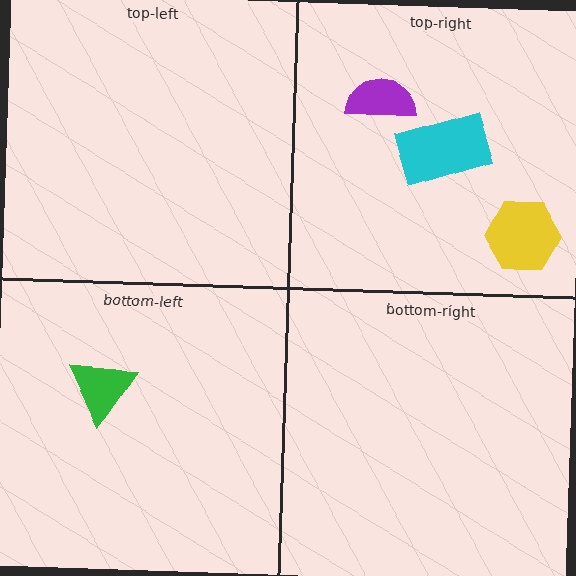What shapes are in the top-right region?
The purple semicircle, the yellow hexagon, the cyan rectangle.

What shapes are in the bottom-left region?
The green triangle.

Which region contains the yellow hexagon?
The top-right region.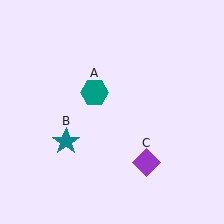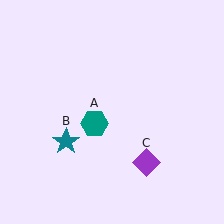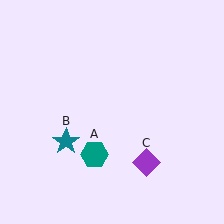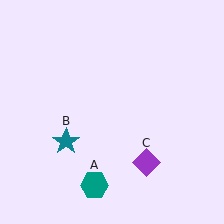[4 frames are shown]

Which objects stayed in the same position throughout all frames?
Teal star (object B) and purple diamond (object C) remained stationary.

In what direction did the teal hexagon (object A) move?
The teal hexagon (object A) moved down.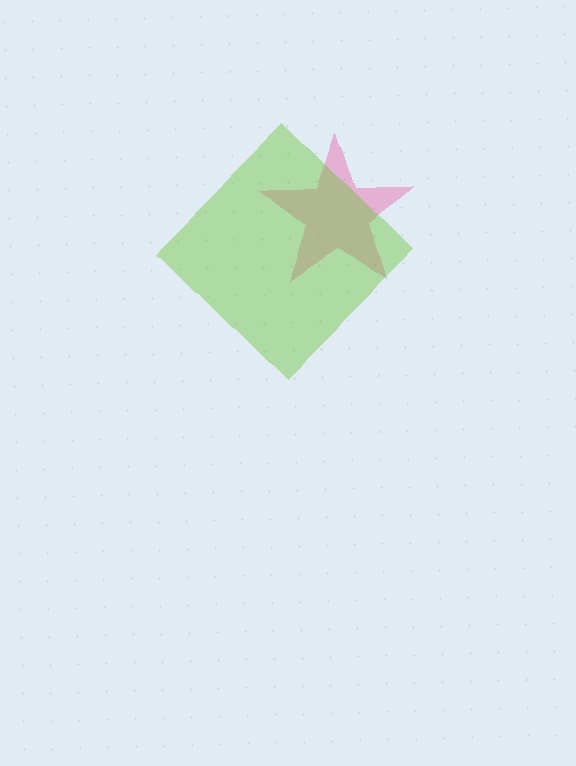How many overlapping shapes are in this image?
There are 2 overlapping shapes in the image.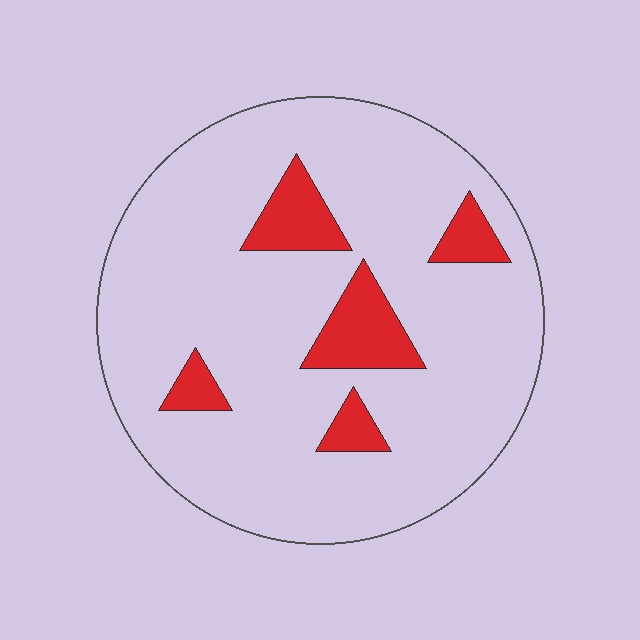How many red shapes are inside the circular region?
5.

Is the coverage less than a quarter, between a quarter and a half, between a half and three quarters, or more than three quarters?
Less than a quarter.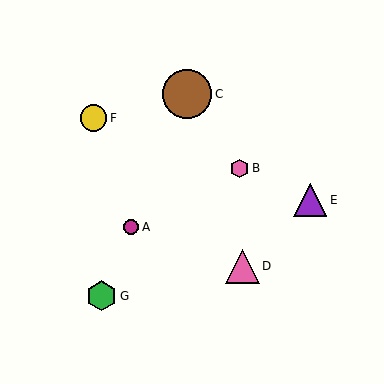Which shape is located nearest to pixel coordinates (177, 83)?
The brown circle (labeled C) at (187, 94) is nearest to that location.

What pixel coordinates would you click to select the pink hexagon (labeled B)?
Click at (240, 169) to select the pink hexagon B.